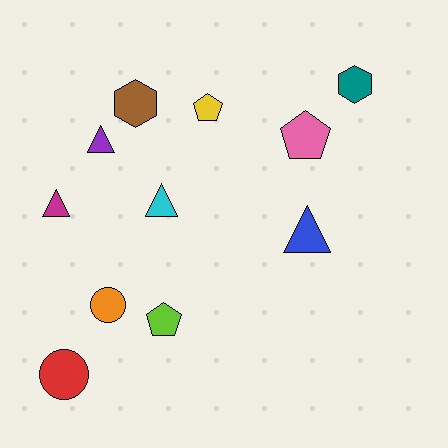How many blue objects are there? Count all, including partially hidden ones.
There is 1 blue object.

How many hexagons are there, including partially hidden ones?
There are 2 hexagons.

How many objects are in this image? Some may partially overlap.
There are 11 objects.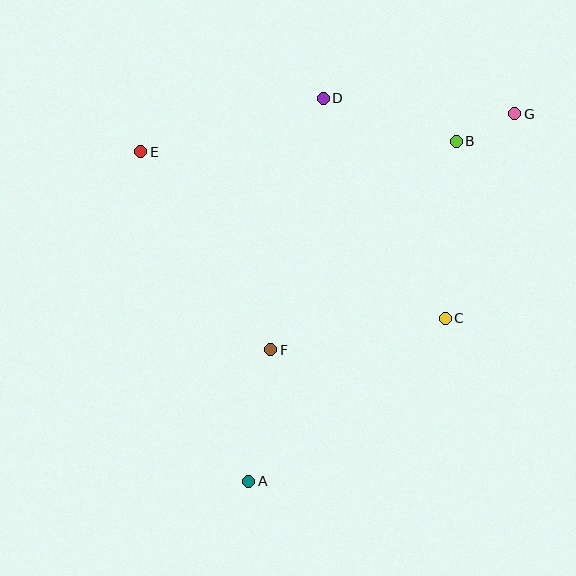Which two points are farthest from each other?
Points A and G are farthest from each other.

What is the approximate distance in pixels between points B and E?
The distance between B and E is approximately 316 pixels.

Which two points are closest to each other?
Points B and G are closest to each other.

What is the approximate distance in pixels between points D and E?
The distance between D and E is approximately 190 pixels.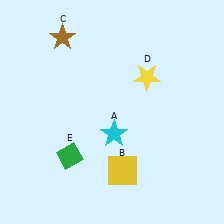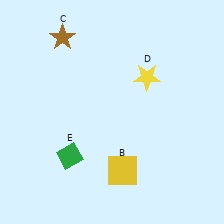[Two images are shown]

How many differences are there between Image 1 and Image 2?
There is 1 difference between the two images.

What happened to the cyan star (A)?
The cyan star (A) was removed in Image 2. It was in the bottom-right area of Image 1.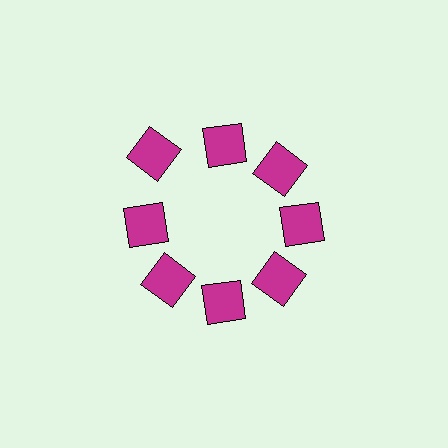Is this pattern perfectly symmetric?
No. The 8 magenta squares are arranged in a ring, but one element near the 10 o'clock position is pushed outward from the center, breaking the 8-fold rotational symmetry.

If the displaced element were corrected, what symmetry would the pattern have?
It would have 8-fold rotational symmetry — the pattern would map onto itself every 45 degrees.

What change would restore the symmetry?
The symmetry would be restored by moving it inward, back onto the ring so that all 8 squares sit at equal angles and equal distance from the center.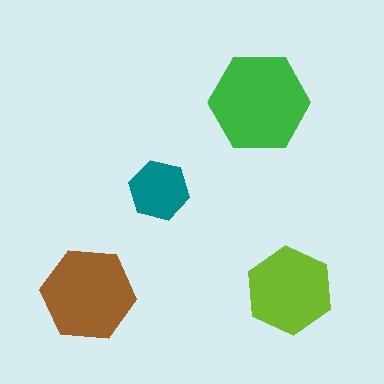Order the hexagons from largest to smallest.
the green one, the brown one, the lime one, the teal one.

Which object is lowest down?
The brown hexagon is bottommost.